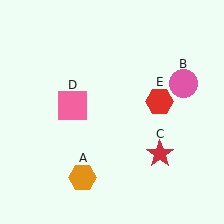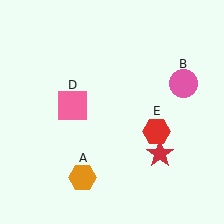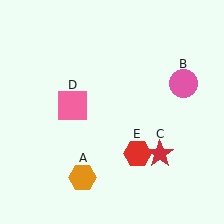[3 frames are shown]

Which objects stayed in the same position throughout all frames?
Orange hexagon (object A) and pink circle (object B) and red star (object C) and pink square (object D) remained stationary.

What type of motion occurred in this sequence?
The red hexagon (object E) rotated clockwise around the center of the scene.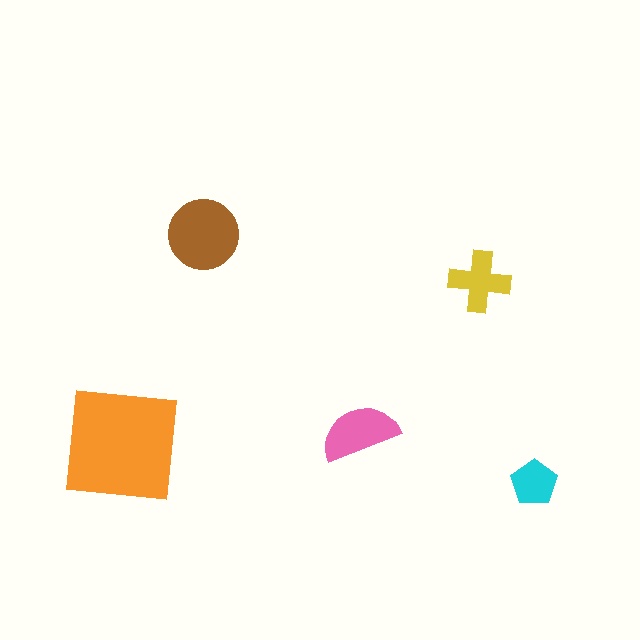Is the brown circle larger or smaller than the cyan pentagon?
Larger.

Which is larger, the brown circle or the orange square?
The orange square.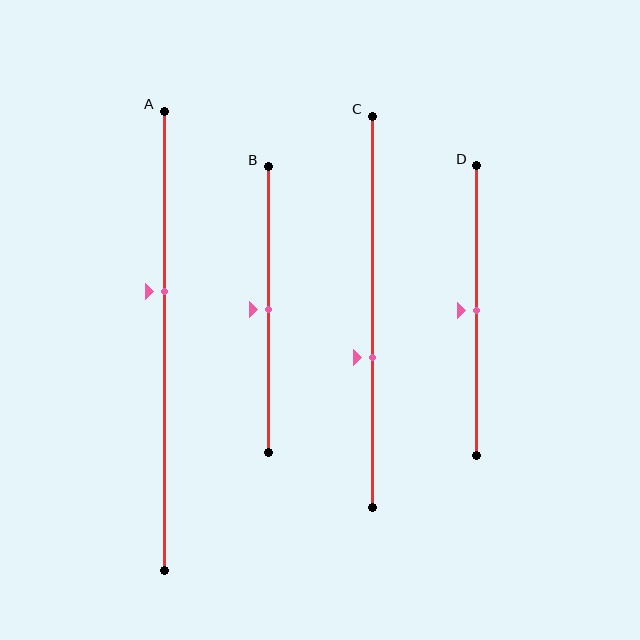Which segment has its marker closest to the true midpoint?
Segment B has its marker closest to the true midpoint.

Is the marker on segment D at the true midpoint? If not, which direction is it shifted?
Yes, the marker on segment D is at the true midpoint.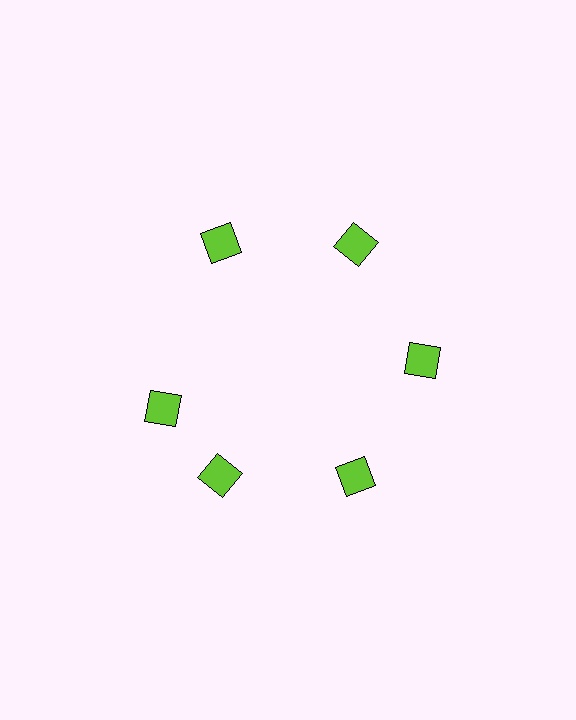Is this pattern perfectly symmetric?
No. The 6 lime diamonds are arranged in a ring, but one element near the 9 o'clock position is rotated out of alignment along the ring, breaking the 6-fold rotational symmetry.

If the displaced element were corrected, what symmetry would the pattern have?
It would have 6-fold rotational symmetry — the pattern would map onto itself every 60 degrees.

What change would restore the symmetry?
The symmetry would be restored by rotating it back into even spacing with its neighbors so that all 6 diamonds sit at equal angles and equal distance from the center.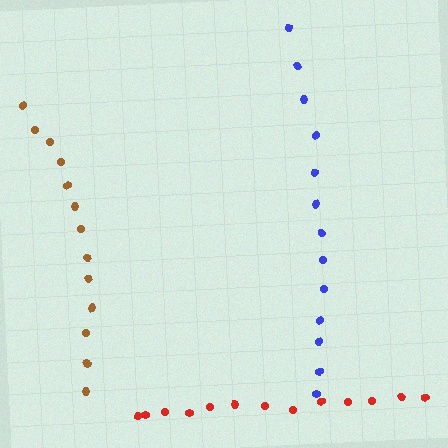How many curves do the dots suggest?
There are 3 distinct paths.